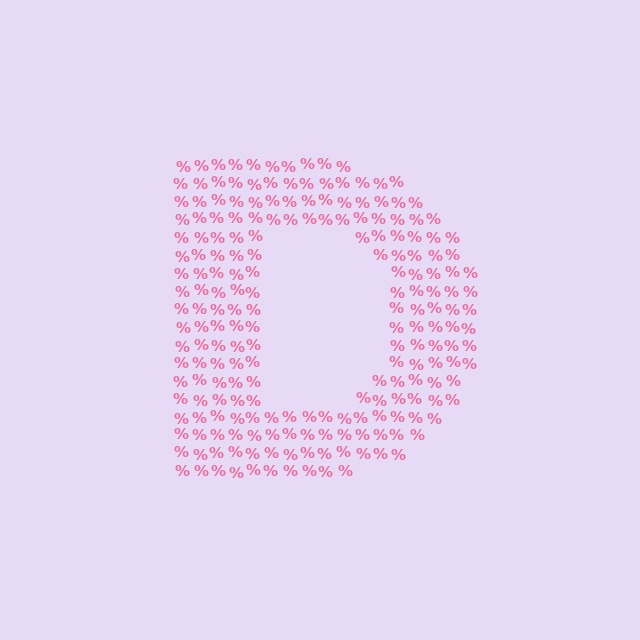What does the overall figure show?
The overall figure shows the letter D.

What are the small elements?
The small elements are percent signs.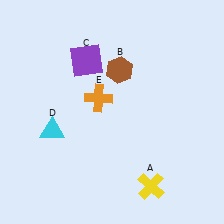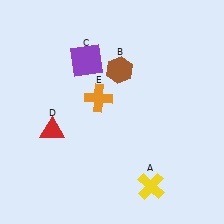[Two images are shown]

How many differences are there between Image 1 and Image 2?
There is 1 difference between the two images.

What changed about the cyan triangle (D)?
In Image 1, D is cyan. In Image 2, it changed to red.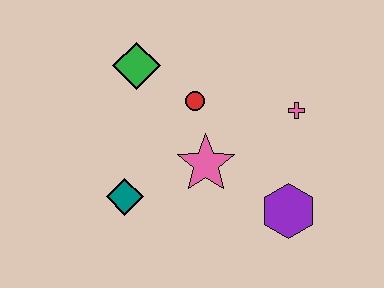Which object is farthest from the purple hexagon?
The green diamond is farthest from the purple hexagon.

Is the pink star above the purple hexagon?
Yes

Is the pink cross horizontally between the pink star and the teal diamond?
No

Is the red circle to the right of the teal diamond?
Yes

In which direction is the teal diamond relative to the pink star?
The teal diamond is to the left of the pink star.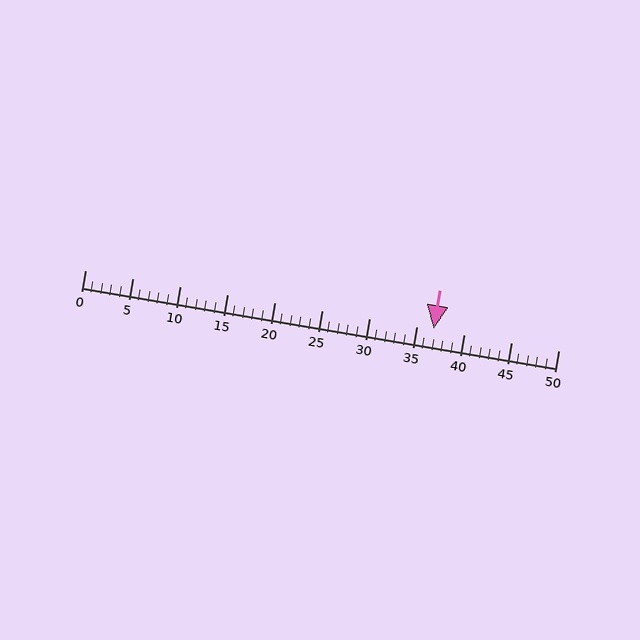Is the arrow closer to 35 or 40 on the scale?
The arrow is closer to 35.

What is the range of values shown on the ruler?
The ruler shows values from 0 to 50.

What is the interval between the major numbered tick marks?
The major tick marks are spaced 5 units apart.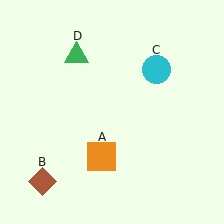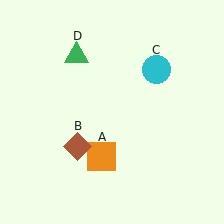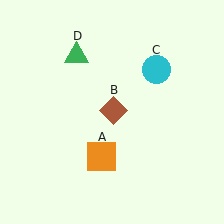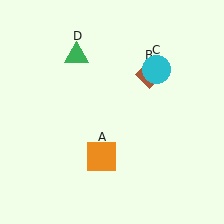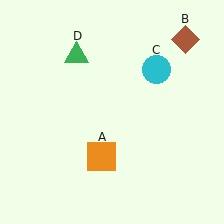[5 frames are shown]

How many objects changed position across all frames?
1 object changed position: brown diamond (object B).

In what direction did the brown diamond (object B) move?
The brown diamond (object B) moved up and to the right.